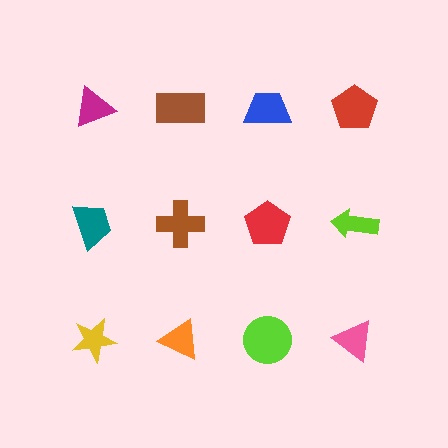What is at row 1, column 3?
A blue trapezoid.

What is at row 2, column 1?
A teal trapezoid.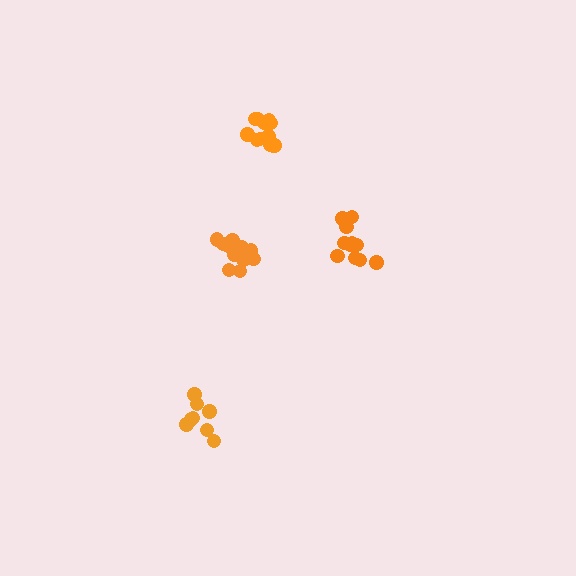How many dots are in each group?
Group 1: 11 dots, Group 2: 8 dots, Group 3: 13 dots, Group 4: 12 dots (44 total).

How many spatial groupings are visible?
There are 4 spatial groupings.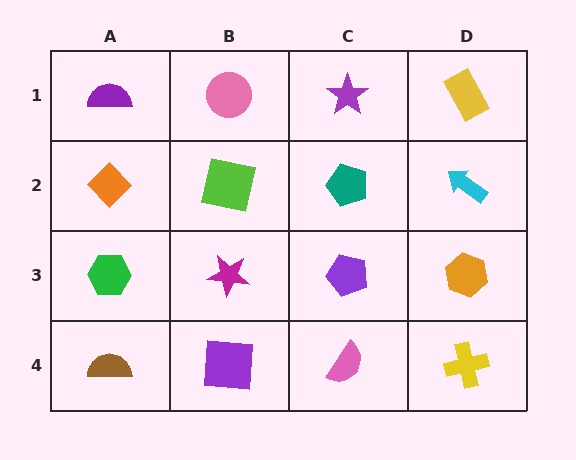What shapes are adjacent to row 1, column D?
A cyan arrow (row 2, column D), a purple star (row 1, column C).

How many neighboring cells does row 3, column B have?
4.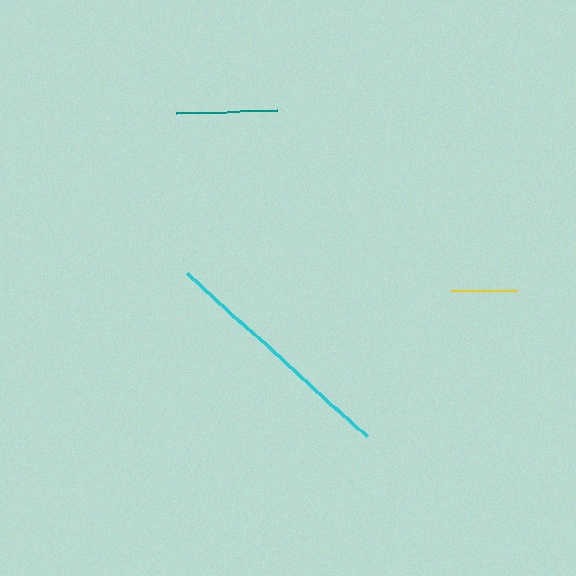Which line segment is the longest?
The cyan line is the longest at approximately 243 pixels.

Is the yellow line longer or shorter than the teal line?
The teal line is longer than the yellow line.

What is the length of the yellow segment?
The yellow segment is approximately 66 pixels long.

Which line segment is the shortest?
The yellow line is the shortest at approximately 66 pixels.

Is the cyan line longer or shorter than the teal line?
The cyan line is longer than the teal line.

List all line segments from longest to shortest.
From longest to shortest: cyan, teal, yellow.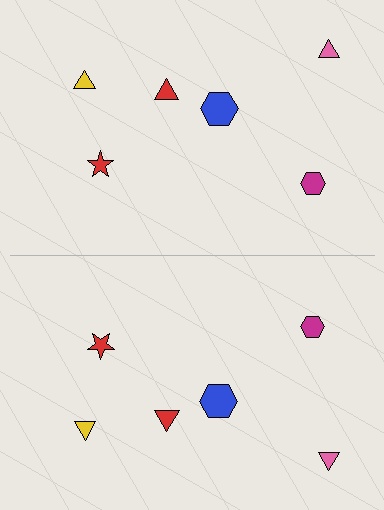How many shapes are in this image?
There are 12 shapes in this image.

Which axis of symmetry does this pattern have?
The pattern has a horizontal axis of symmetry running through the center of the image.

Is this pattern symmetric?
Yes, this pattern has bilateral (reflection) symmetry.